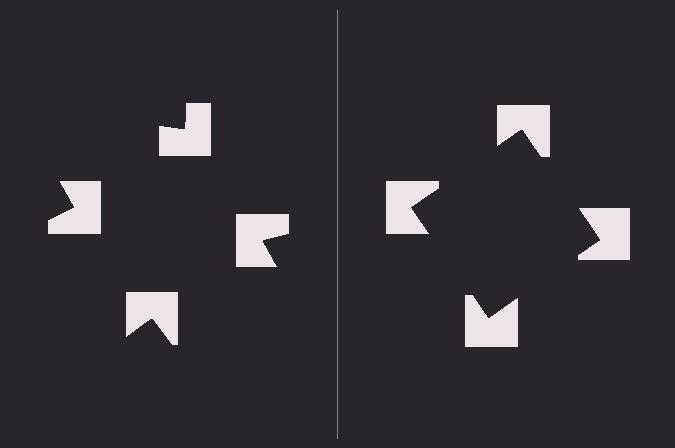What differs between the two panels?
The notched squares are positioned identically on both sides; only the wedge orientations differ. On the right they align to a square; on the left they are misaligned.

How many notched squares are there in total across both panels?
8 — 4 on each side.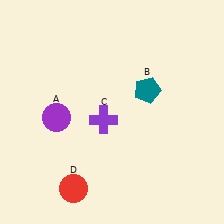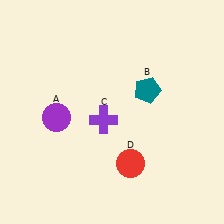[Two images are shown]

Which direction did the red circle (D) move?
The red circle (D) moved right.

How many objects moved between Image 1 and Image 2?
1 object moved between the two images.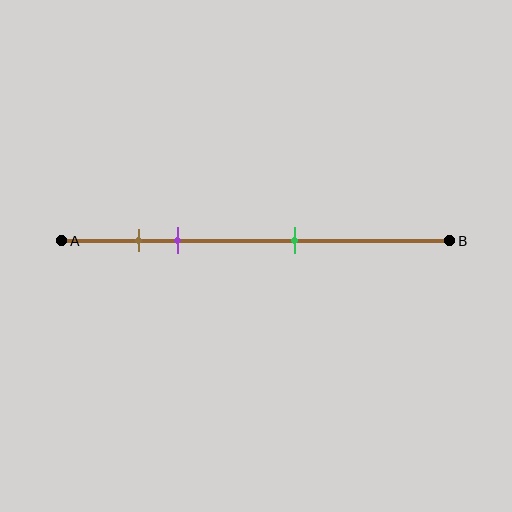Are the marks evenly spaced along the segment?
No, the marks are not evenly spaced.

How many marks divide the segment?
There are 3 marks dividing the segment.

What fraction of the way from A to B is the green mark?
The green mark is approximately 60% (0.6) of the way from A to B.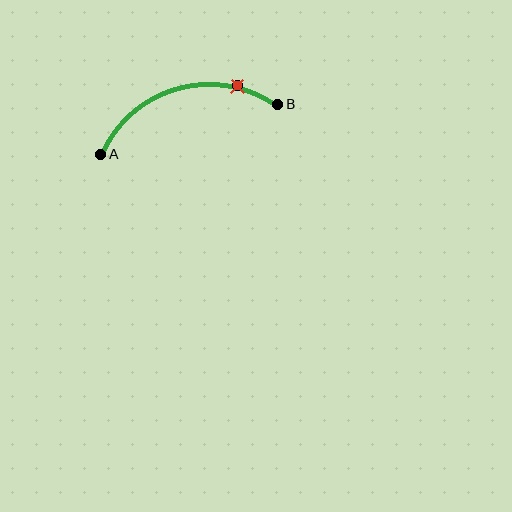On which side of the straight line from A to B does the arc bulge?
The arc bulges above the straight line connecting A and B.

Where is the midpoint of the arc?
The arc midpoint is the point on the curve farthest from the straight line joining A and B. It sits above that line.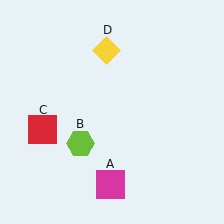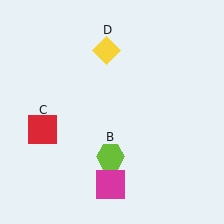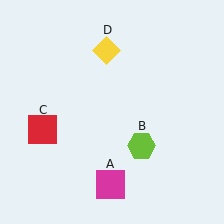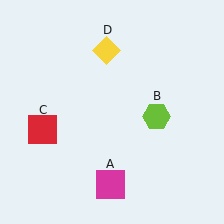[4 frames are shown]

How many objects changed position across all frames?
1 object changed position: lime hexagon (object B).